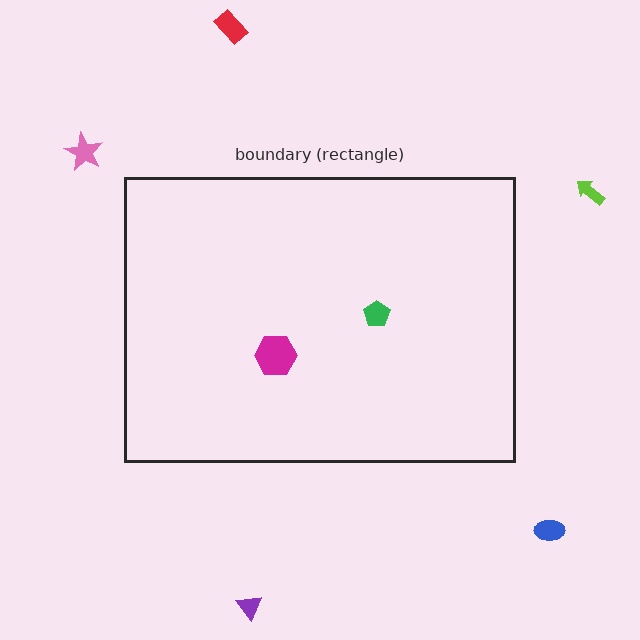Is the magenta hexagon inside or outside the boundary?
Inside.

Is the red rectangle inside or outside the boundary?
Outside.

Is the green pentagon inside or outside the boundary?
Inside.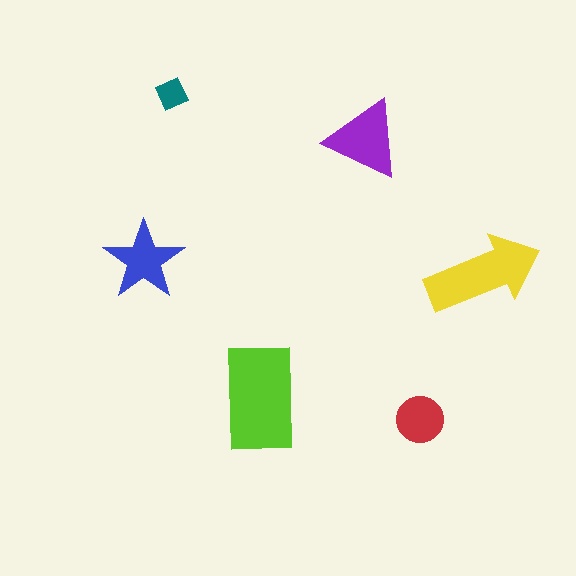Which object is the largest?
The lime rectangle.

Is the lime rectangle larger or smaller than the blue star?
Larger.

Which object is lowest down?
The red circle is bottommost.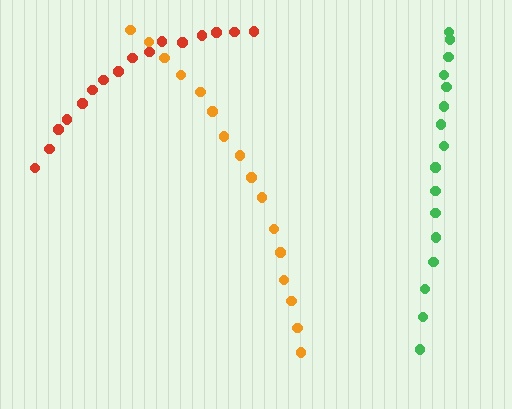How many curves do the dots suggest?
There are 3 distinct paths.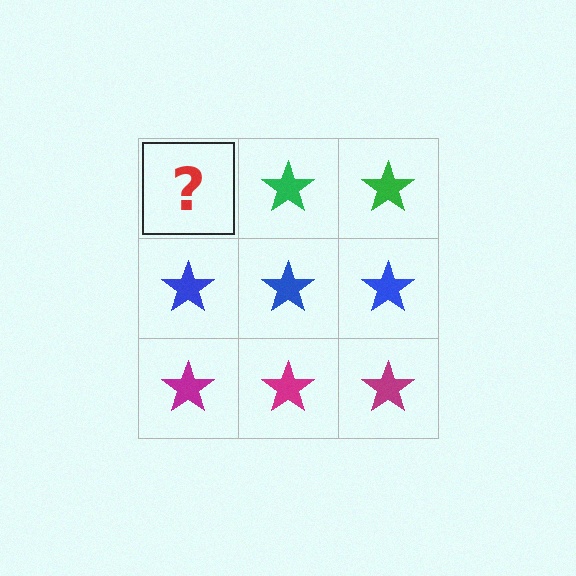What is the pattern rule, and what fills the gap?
The rule is that each row has a consistent color. The gap should be filled with a green star.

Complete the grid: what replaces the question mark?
The question mark should be replaced with a green star.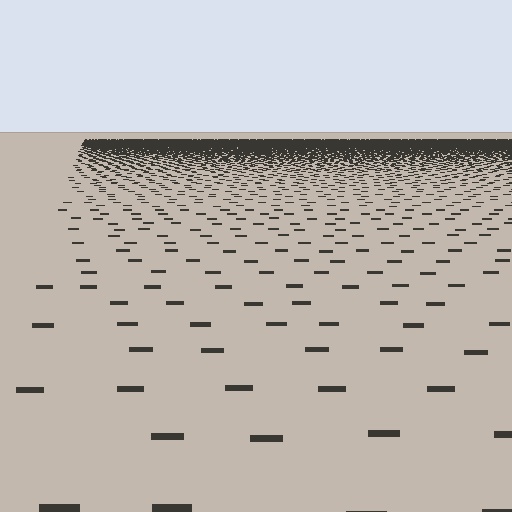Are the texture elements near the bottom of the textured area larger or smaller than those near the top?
Larger. Near the bottom, elements are closer to the viewer and appear at a bigger on-screen size.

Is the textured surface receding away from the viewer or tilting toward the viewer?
The surface is receding away from the viewer. Texture elements get smaller and denser toward the top.